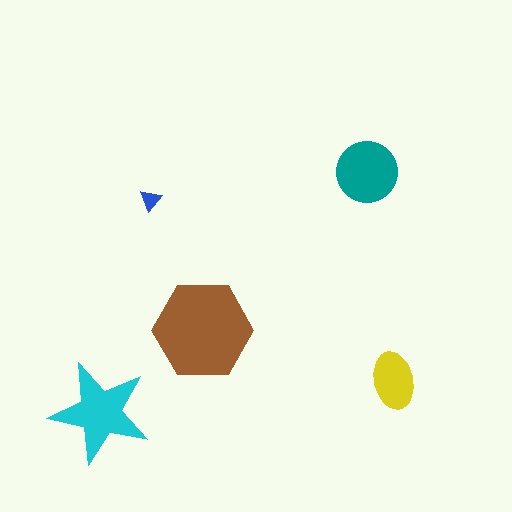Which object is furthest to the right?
The yellow ellipse is rightmost.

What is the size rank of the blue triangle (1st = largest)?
5th.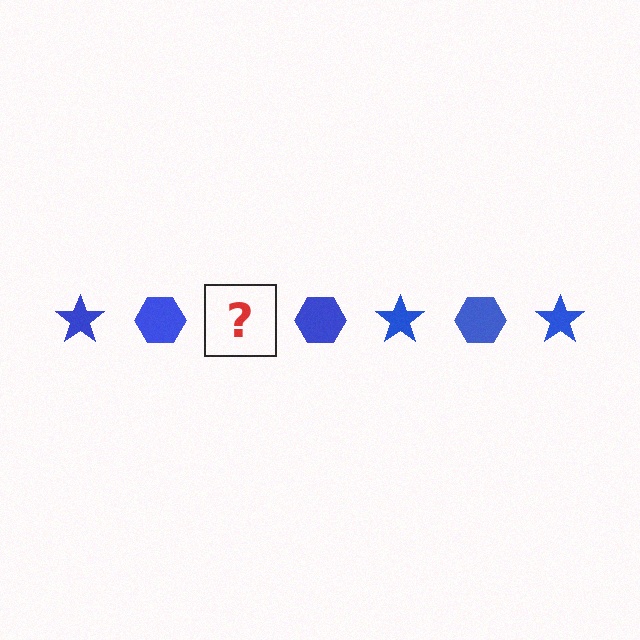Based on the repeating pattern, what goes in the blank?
The blank should be a blue star.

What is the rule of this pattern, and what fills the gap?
The rule is that the pattern cycles through star, hexagon shapes in blue. The gap should be filled with a blue star.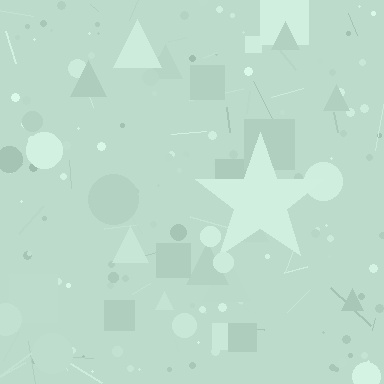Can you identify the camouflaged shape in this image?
The camouflaged shape is a star.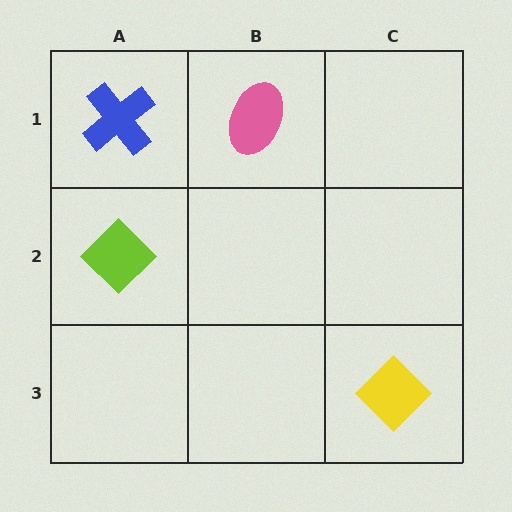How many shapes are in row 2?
1 shape.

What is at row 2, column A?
A lime diamond.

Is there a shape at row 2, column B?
No, that cell is empty.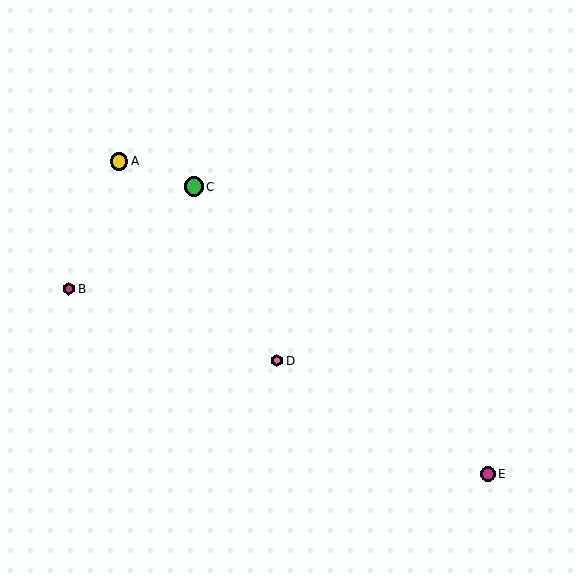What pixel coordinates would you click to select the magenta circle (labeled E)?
Click at (488, 474) to select the magenta circle E.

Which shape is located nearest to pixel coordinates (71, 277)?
The magenta hexagon (labeled B) at (69, 289) is nearest to that location.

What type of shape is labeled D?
Shape D is a pink hexagon.